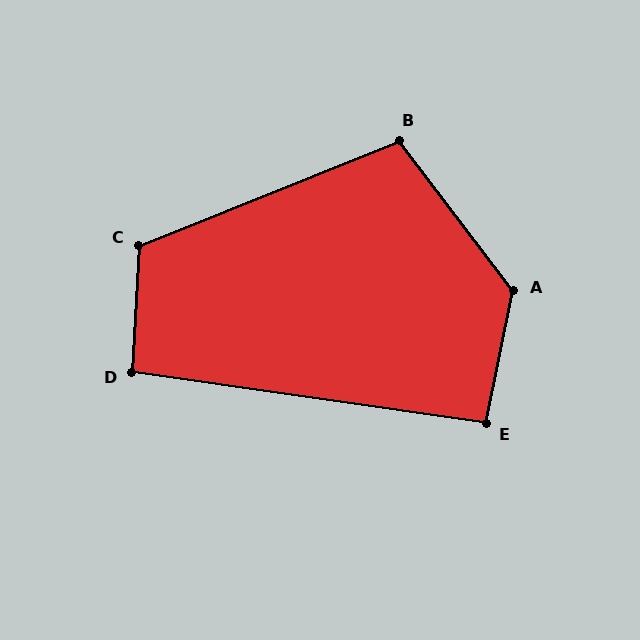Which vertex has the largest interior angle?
A, at approximately 131 degrees.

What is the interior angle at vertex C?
Approximately 115 degrees (obtuse).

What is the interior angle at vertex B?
Approximately 105 degrees (obtuse).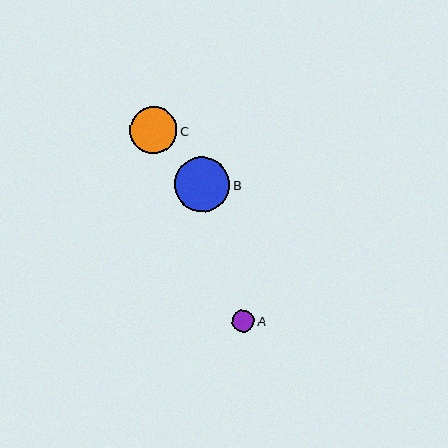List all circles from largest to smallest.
From largest to smallest: B, C, A.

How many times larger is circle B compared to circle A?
Circle B is approximately 2.5 times the size of circle A.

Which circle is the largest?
Circle B is the largest with a size of approximately 55 pixels.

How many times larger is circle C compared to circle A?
Circle C is approximately 2.1 times the size of circle A.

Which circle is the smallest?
Circle A is the smallest with a size of approximately 23 pixels.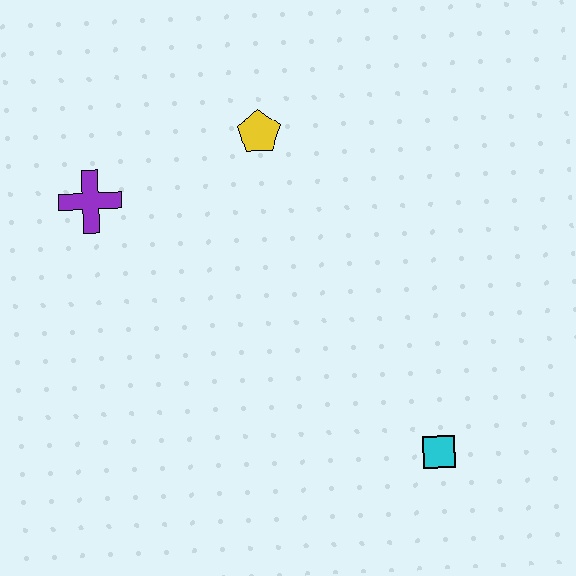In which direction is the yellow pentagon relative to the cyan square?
The yellow pentagon is above the cyan square.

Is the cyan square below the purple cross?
Yes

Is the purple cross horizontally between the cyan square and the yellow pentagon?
No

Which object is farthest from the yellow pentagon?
The cyan square is farthest from the yellow pentagon.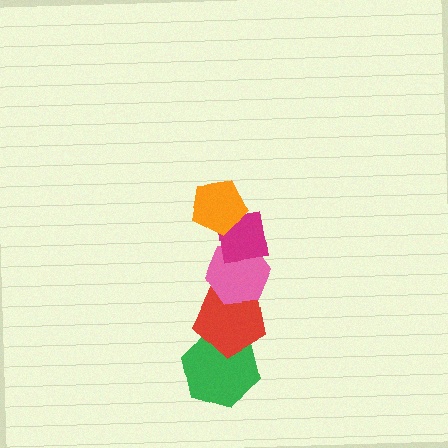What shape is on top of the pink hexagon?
The magenta square is on top of the pink hexagon.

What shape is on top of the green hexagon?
The red pentagon is on top of the green hexagon.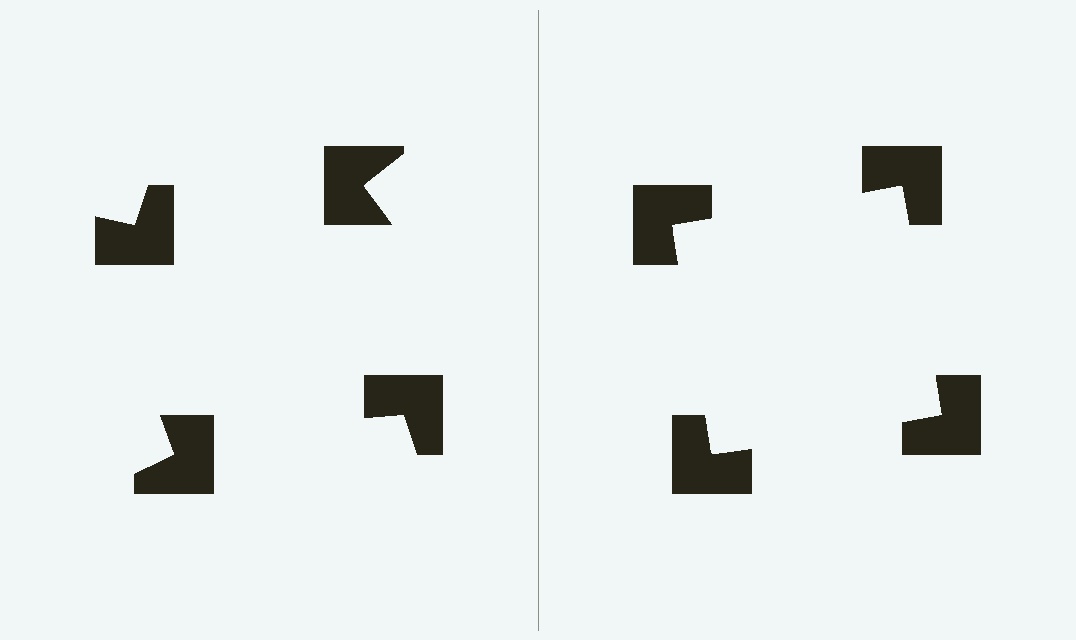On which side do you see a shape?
An illusory square appears on the right side. On the left side the wedge cuts are rotated, so no coherent shape forms.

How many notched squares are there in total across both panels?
8 — 4 on each side.